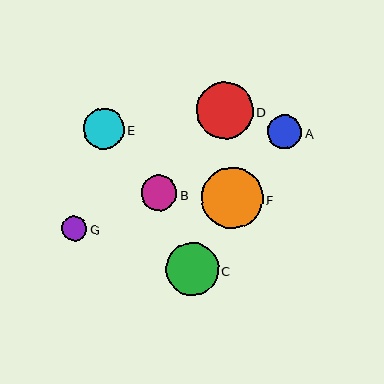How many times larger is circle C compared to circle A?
Circle C is approximately 1.5 times the size of circle A.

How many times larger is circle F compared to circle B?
Circle F is approximately 1.7 times the size of circle B.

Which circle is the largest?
Circle F is the largest with a size of approximately 62 pixels.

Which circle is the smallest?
Circle G is the smallest with a size of approximately 25 pixels.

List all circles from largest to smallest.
From largest to smallest: F, D, C, E, B, A, G.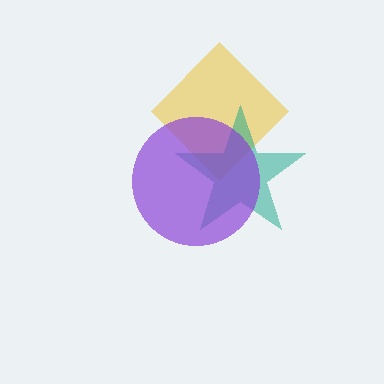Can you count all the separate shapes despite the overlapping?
Yes, there are 3 separate shapes.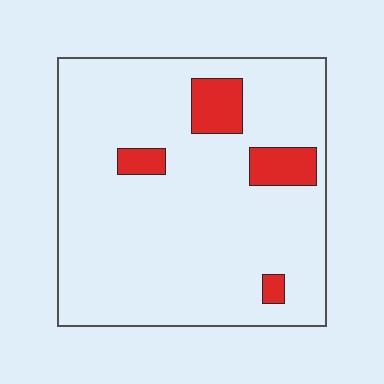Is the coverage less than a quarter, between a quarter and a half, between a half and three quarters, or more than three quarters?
Less than a quarter.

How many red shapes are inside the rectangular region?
4.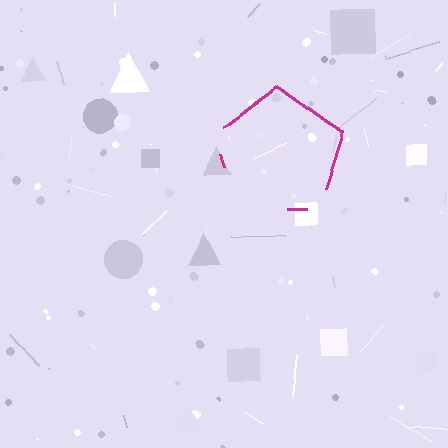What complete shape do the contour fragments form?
The contour fragments form a pentagon.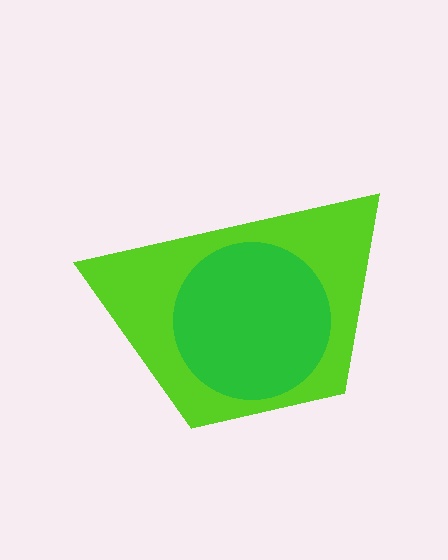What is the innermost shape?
The green circle.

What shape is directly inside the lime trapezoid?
The green circle.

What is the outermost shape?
The lime trapezoid.